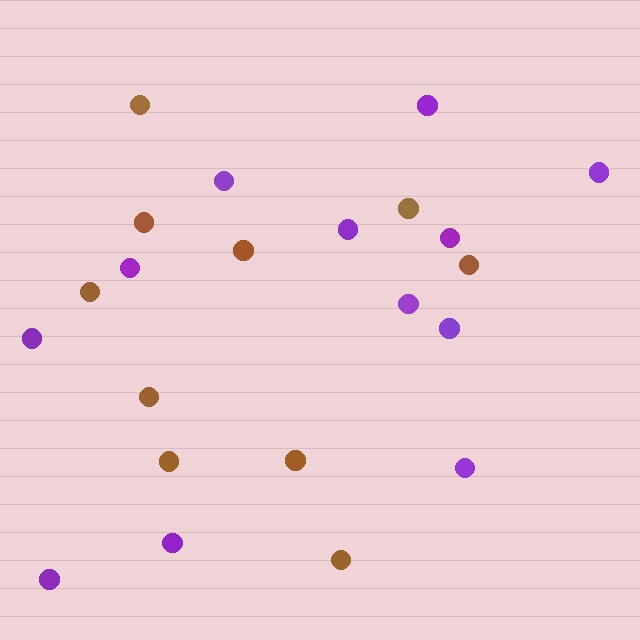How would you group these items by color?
There are 2 groups: one group of brown circles (10) and one group of purple circles (12).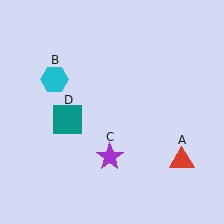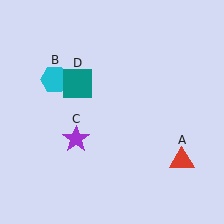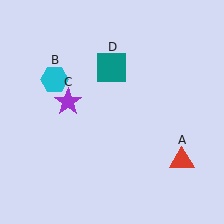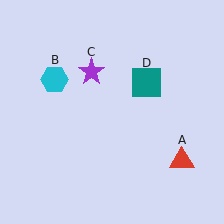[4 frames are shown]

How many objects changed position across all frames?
2 objects changed position: purple star (object C), teal square (object D).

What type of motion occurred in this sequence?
The purple star (object C), teal square (object D) rotated clockwise around the center of the scene.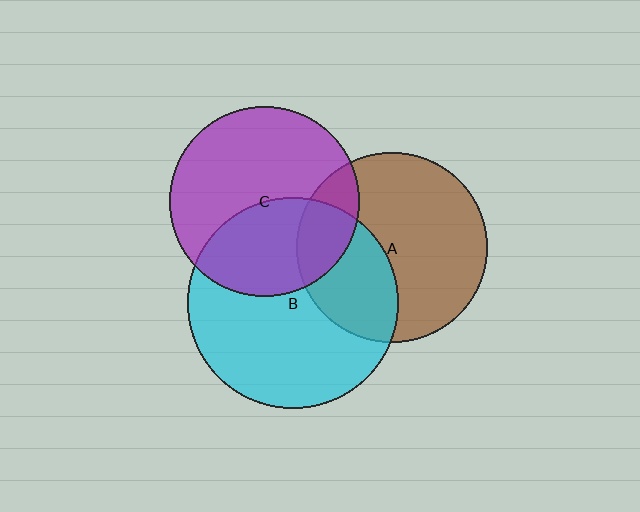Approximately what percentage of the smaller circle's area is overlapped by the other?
Approximately 40%.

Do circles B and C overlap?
Yes.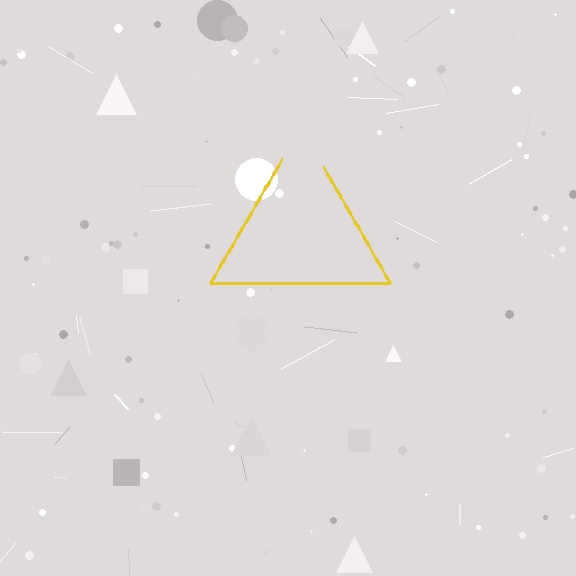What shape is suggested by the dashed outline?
The dashed outline suggests a triangle.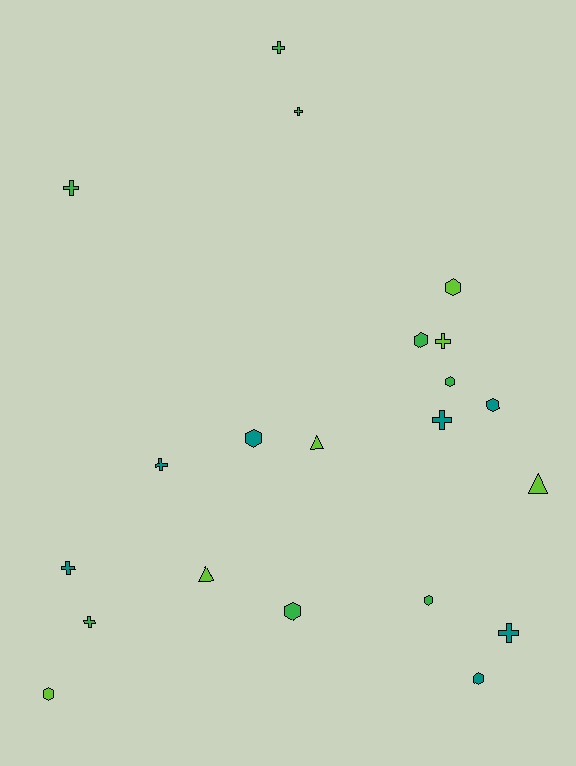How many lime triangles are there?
There are 3 lime triangles.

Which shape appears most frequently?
Hexagon, with 9 objects.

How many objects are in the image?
There are 21 objects.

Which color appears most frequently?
Green, with 8 objects.